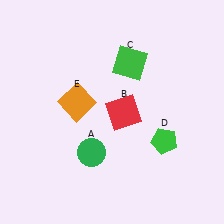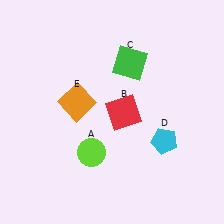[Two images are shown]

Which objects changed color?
A changed from green to lime. D changed from green to cyan.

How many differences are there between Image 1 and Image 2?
There are 2 differences between the two images.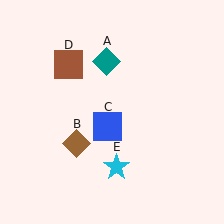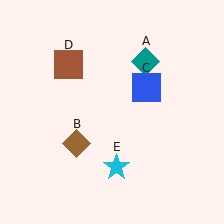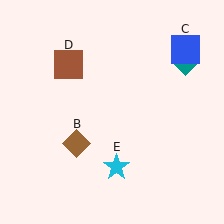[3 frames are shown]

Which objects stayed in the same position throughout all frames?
Brown diamond (object B) and brown square (object D) and cyan star (object E) remained stationary.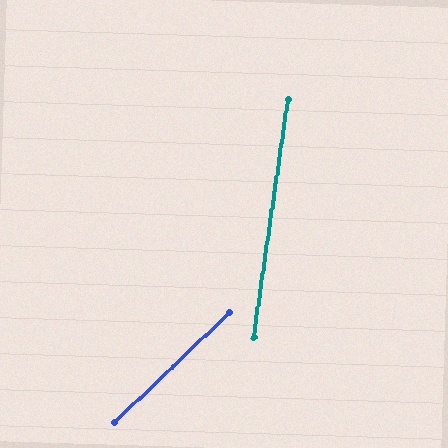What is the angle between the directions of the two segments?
Approximately 38 degrees.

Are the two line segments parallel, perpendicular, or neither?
Neither parallel nor perpendicular — they differ by about 38°.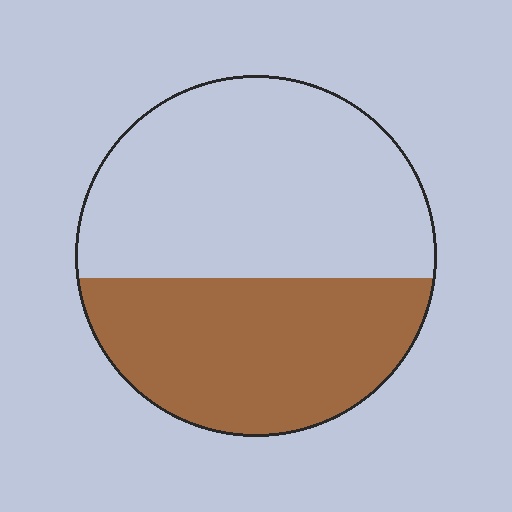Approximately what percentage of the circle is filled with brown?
Approximately 40%.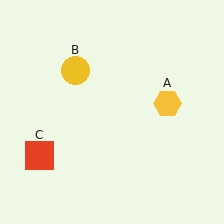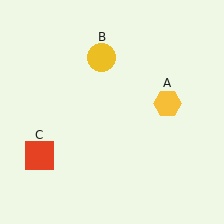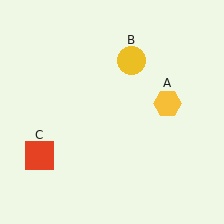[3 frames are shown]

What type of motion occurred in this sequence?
The yellow circle (object B) rotated clockwise around the center of the scene.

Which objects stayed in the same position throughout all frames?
Yellow hexagon (object A) and red square (object C) remained stationary.